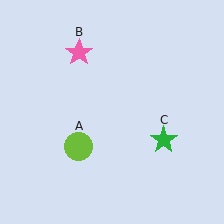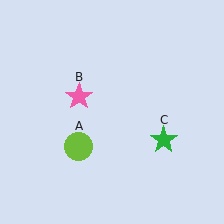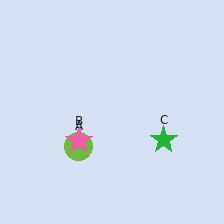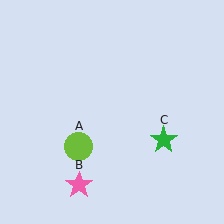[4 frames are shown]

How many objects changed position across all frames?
1 object changed position: pink star (object B).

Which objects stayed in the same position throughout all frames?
Lime circle (object A) and green star (object C) remained stationary.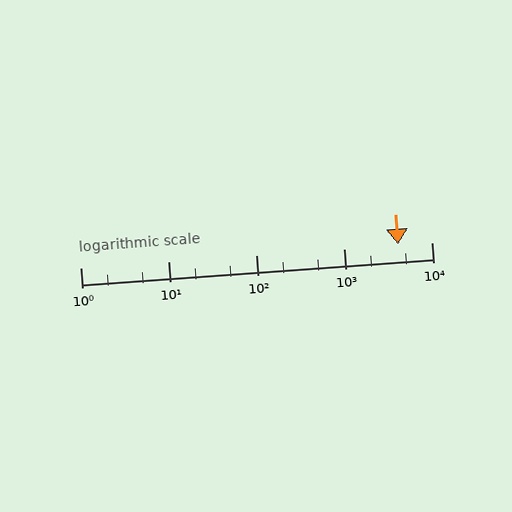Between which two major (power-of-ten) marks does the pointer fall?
The pointer is between 1000 and 10000.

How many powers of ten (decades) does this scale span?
The scale spans 4 decades, from 1 to 10000.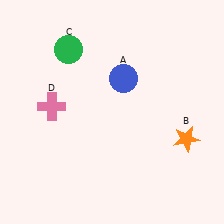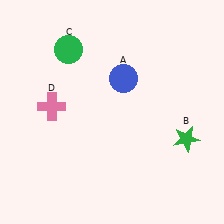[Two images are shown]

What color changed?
The star (B) changed from orange in Image 1 to green in Image 2.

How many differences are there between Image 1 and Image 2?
There is 1 difference between the two images.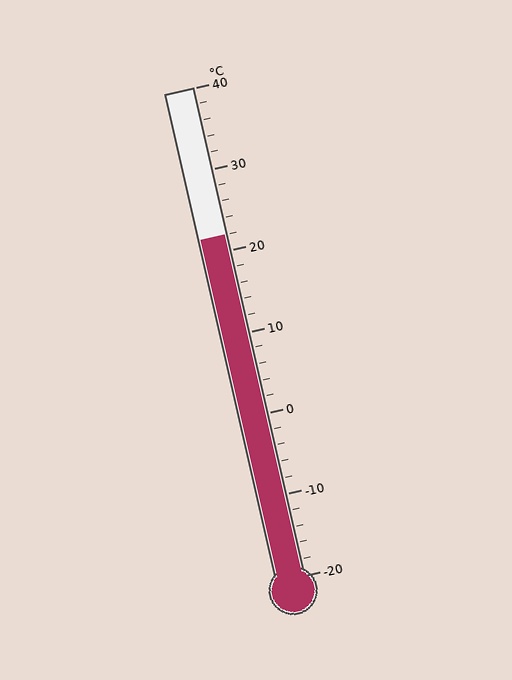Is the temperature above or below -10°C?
The temperature is above -10°C.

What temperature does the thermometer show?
The thermometer shows approximately 22°C.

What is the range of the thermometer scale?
The thermometer scale ranges from -20°C to 40°C.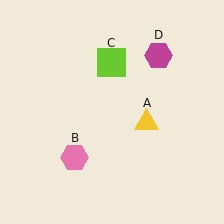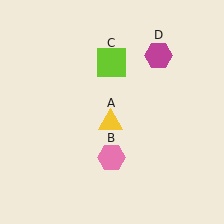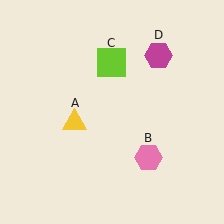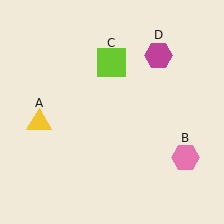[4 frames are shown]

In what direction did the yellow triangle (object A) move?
The yellow triangle (object A) moved left.